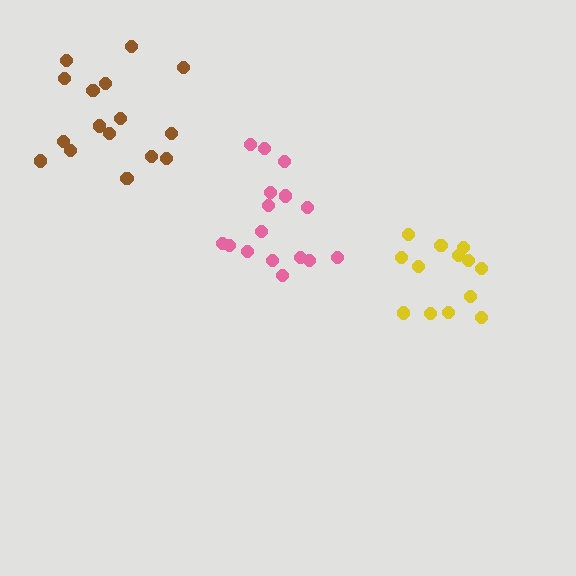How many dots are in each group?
Group 1: 16 dots, Group 2: 13 dots, Group 3: 16 dots (45 total).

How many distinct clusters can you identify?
There are 3 distinct clusters.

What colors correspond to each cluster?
The clusters are colored: pink, yellow, brown.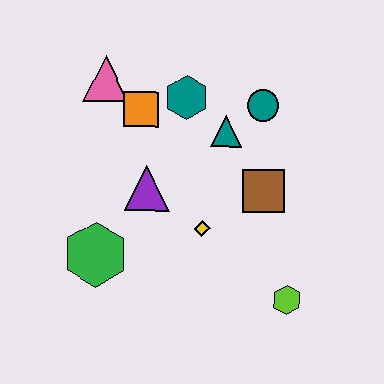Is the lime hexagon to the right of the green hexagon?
Yes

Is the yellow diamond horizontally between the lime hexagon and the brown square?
No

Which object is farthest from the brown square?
The pink triangle is farthest from the brown square.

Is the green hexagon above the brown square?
No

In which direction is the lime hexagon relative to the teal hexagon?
The lime hexagon is below the teal hexagon.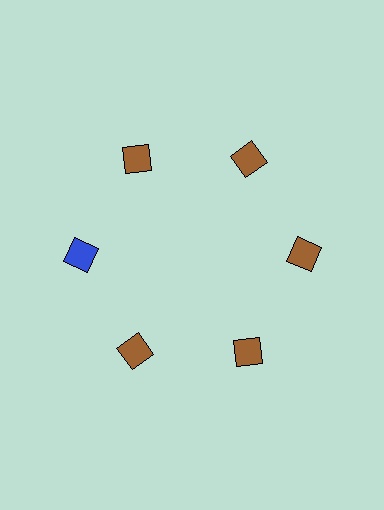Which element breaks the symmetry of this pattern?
The blue square at roughly the 9 o'clock position breaks the symmetry. All other shapes are brown squares.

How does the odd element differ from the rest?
It has a different color: blue instead of brown.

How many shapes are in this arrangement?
There are 6 shapes arranged in a ring pattern.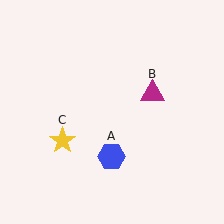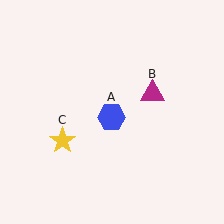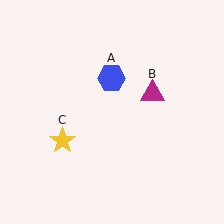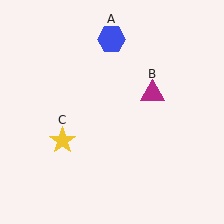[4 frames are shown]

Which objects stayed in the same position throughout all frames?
Magenta triangle (object B) and yellow star (object C) remained stationary.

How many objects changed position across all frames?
1 object changed position: blue hexagon (object A).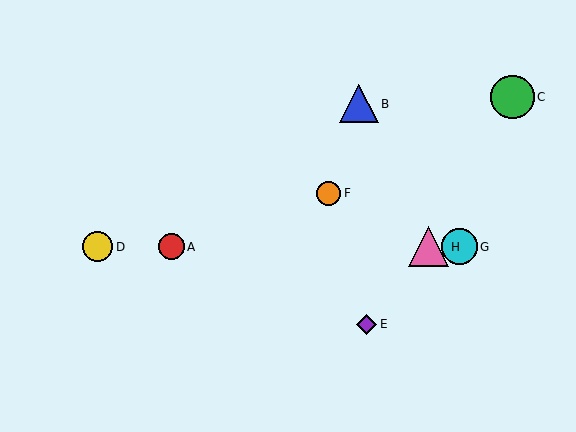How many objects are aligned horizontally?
4 objects (A, D, G, H) are aligned horizontally.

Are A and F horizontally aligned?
No, A is at y≈247 and F is at y≈193.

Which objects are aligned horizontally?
Objects A, D, G, H are aligned horizontally.